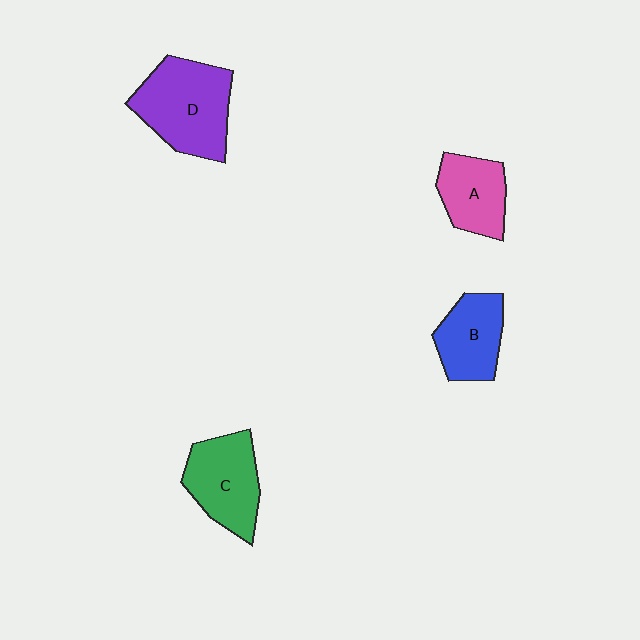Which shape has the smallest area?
Shape A (pink).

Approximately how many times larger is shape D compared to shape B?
Approximately 1.5 times.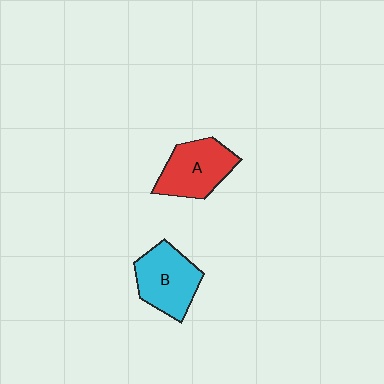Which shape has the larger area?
Shape B (cyan).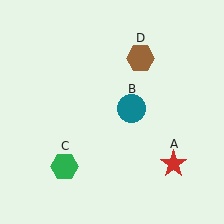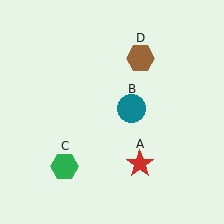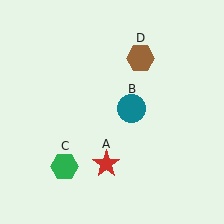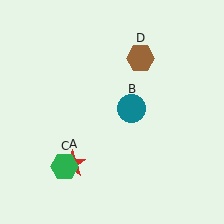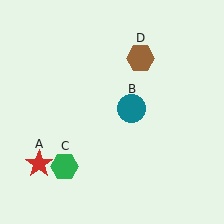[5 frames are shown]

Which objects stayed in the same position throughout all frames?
Teal circle (object B) and green hexagon (object C) and brown hexagon (object D) remained stationary.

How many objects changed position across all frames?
1 object changed position: red star (object A).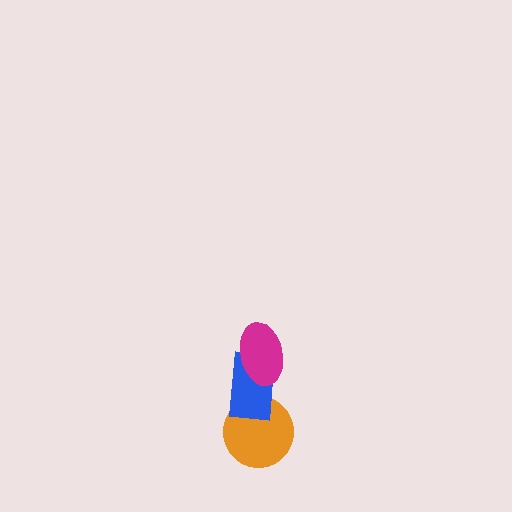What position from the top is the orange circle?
The orange circle is 3rd from the top.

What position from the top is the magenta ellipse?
The magenta ellipse is 1st from the top.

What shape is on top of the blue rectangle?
The magenta ellipse is on top of the blue rectangle.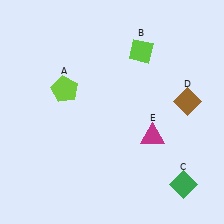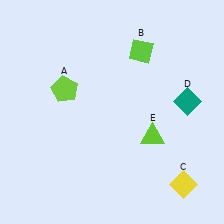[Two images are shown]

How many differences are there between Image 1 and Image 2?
There are 3 differences between the two images.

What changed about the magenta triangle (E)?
In Image 1, E is magenta. In Image 2, it changed to lime.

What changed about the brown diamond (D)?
In Image 1, D is brown. In Image 2, it changed to teal.